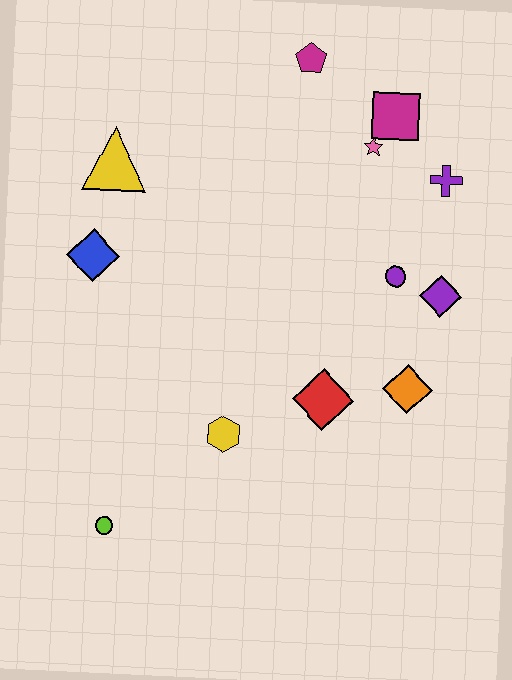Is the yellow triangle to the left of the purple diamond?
Yes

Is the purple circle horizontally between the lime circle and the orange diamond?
Yes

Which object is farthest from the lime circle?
The magenta pentagon is farthest from the lime circle.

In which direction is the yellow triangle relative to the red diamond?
The yellow triangle is above the red diamond.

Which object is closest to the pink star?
The magenta square is closest to the pink star.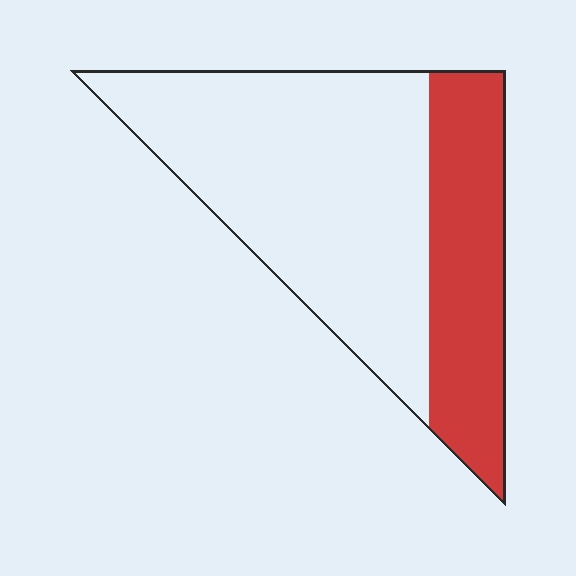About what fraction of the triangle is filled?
About one third (1/3).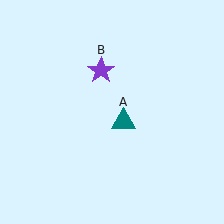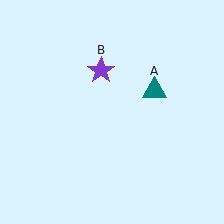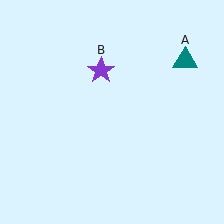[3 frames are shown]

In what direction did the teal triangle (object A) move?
The teal triangle (object A) moved up and to the right.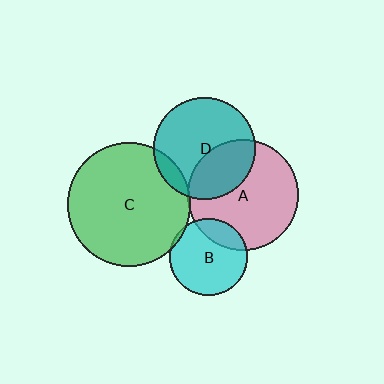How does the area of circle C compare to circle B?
Approximately 2.5 times.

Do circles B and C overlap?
Yes.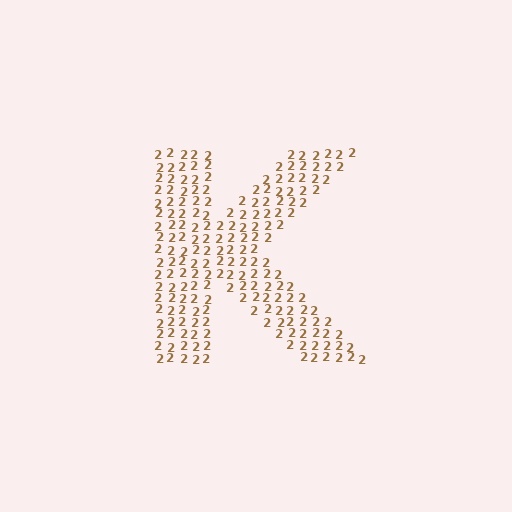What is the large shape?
The large shape is the letter K.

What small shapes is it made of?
It is made of small digit 2's.